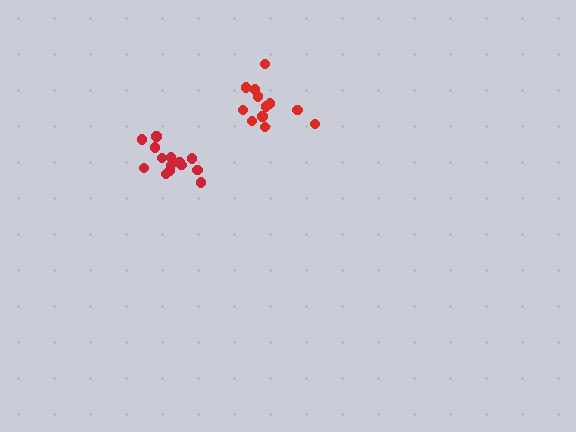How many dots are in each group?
Group 1: 12 dots, Group 2: 14 dots (26 total).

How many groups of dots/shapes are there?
There are 2 groups.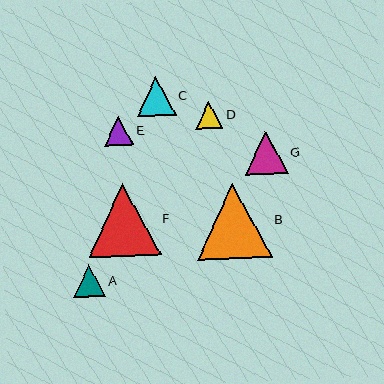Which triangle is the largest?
Triangle B is the largest with a size of approximately 75 pixels.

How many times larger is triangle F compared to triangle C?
Triangle F is approximately 1.9 times the size of triangle C.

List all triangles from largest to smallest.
From largest to smallest: B, F, G, C, A, E, D.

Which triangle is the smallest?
Triangle D is the smallest with a size of approximately 27 pixels.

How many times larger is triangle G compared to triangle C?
Triangle G is approximately 1.1 times the size of triangle C.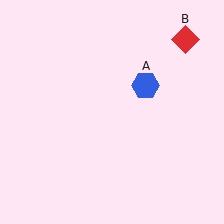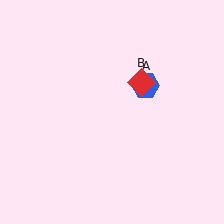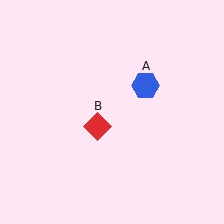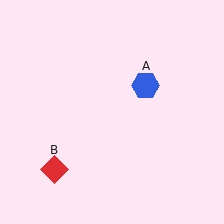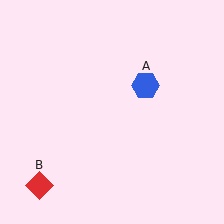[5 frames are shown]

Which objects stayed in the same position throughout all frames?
Blue hexagon (object A) remained stationary.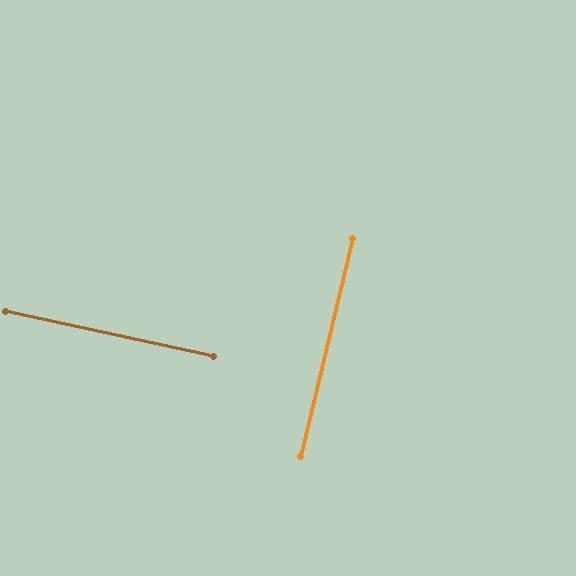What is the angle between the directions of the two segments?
Approximately 89 degrees.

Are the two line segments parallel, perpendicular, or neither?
Perpendicular — they meet at approximately 89°.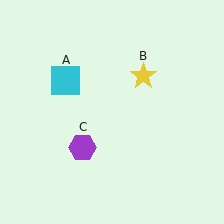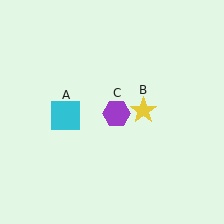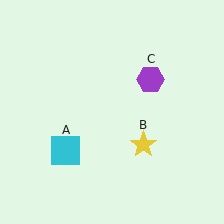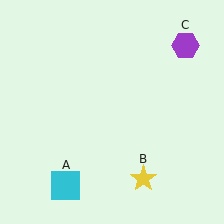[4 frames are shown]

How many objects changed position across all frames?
3 objects changed position: cyan square (object A), yellow star (object B), purple hexagon (object C).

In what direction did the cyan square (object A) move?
The cyan square (object A) moved down.